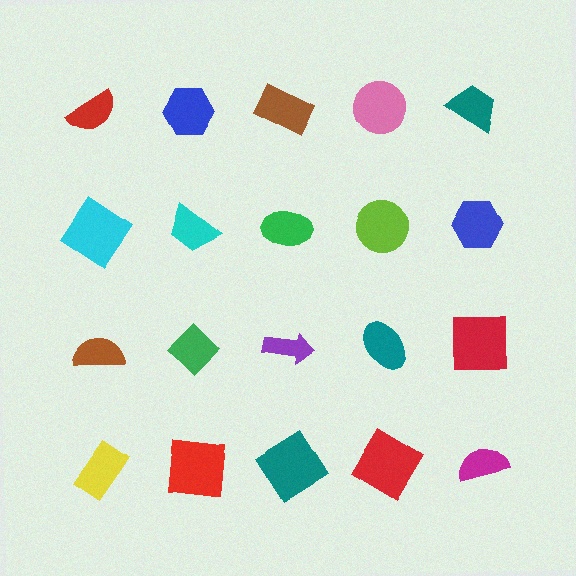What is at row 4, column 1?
A yellow rectangle.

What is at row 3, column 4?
A teal ellipse.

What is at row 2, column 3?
A green ellipse.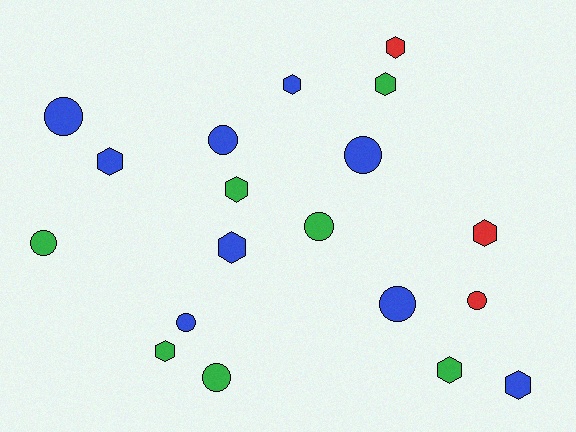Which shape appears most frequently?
Hexagon, with 10 objects.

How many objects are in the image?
There are 19 objects.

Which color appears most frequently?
Blue, with 9 objects.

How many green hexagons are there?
There are 4 green hexagons.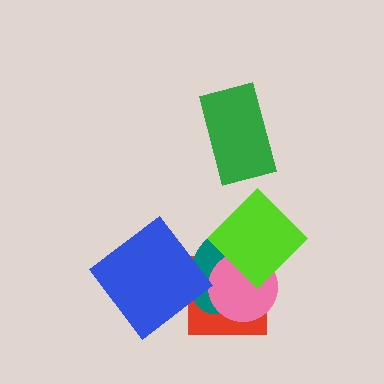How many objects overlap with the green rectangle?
0 objects overlap with the green rectangle.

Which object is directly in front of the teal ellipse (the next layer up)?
The pink circle is directly in front of the teal ellipse.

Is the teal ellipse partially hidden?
Yes, it is partially covered by another shape.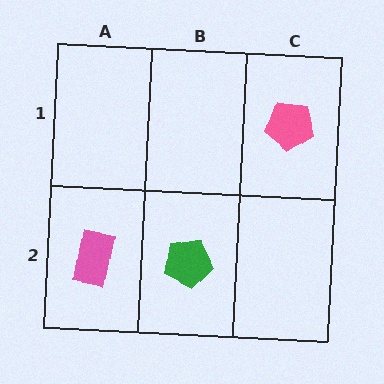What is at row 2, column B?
A green pentagon.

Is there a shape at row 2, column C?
No, that cell is empty.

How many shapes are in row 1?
1 shape.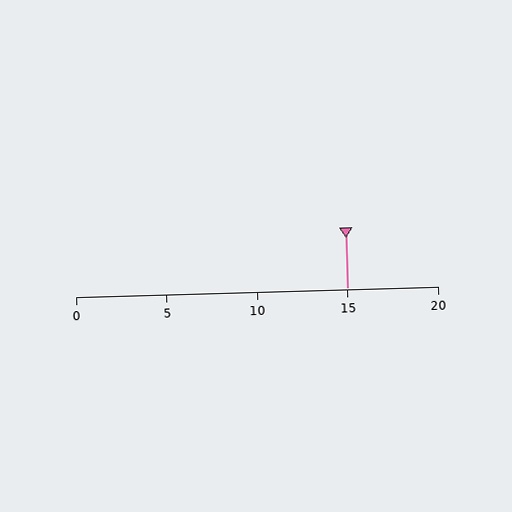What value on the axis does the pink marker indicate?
The marker indicates approximately 15.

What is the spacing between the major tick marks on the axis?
The major ticks are spaced 5 apart.